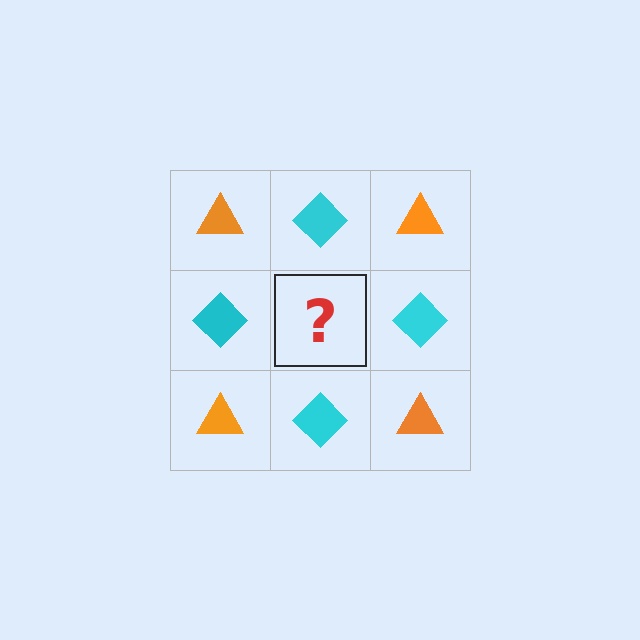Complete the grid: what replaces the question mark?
The question mark should be replaced with an orange triangle.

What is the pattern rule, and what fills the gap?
The rule is that it alternates orange triangle and cyan diamond in a checkerboard pattern. The gap should be filled with an orange triangle.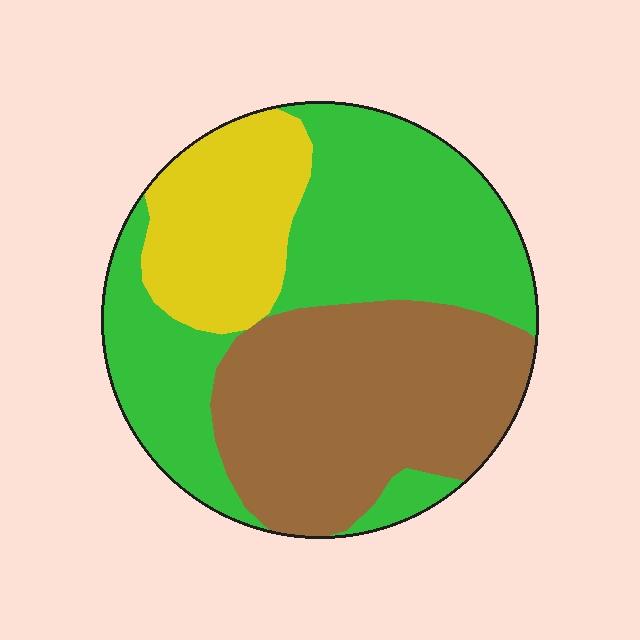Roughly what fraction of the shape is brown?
Brown covers about 40% of the shape.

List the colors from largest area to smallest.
From largest to smallest: green, brown, yellow.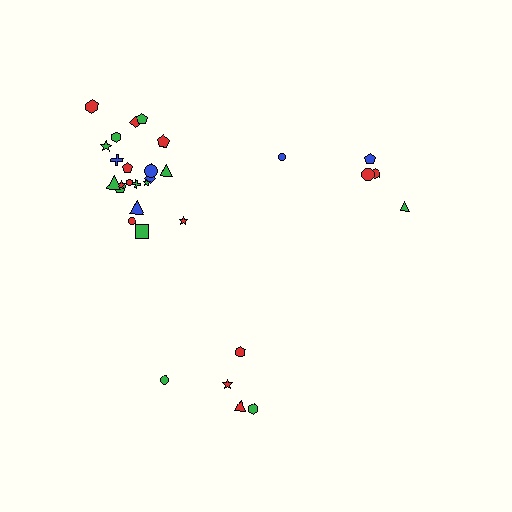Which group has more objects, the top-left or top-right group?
The top-left group.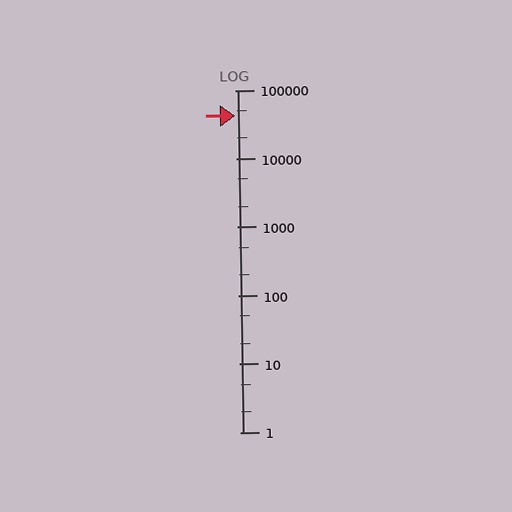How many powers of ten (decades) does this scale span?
The scale spans 5 decades, from 1 to 100000.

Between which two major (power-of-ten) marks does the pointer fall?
The pointer is between 10000 and 100000.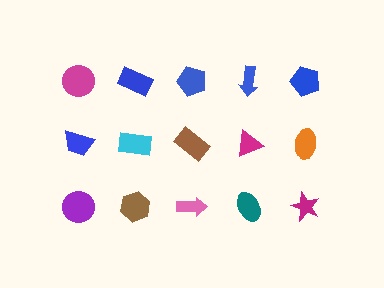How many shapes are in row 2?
5 shapes.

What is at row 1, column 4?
A blue arrow.